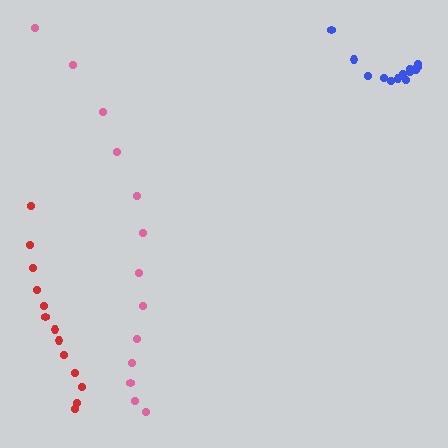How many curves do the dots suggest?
There are 3 distinct paths.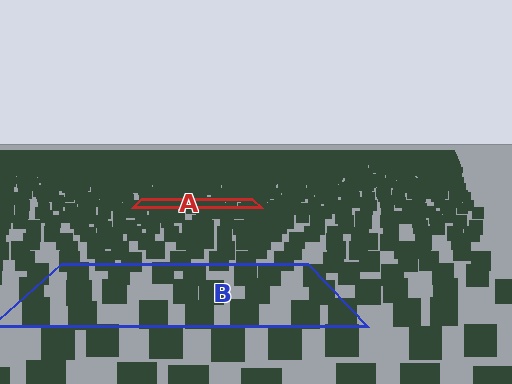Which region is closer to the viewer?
Region B is closer. The texture elements there are larger and more spread out.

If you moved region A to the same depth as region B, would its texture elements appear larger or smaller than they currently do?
They would appear larger. At a closer depth, the same texture elements are projected at a bigger on-screen size.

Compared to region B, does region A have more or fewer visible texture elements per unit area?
Region A has more texture elements per unit area — they are packed more densely because it is farther away.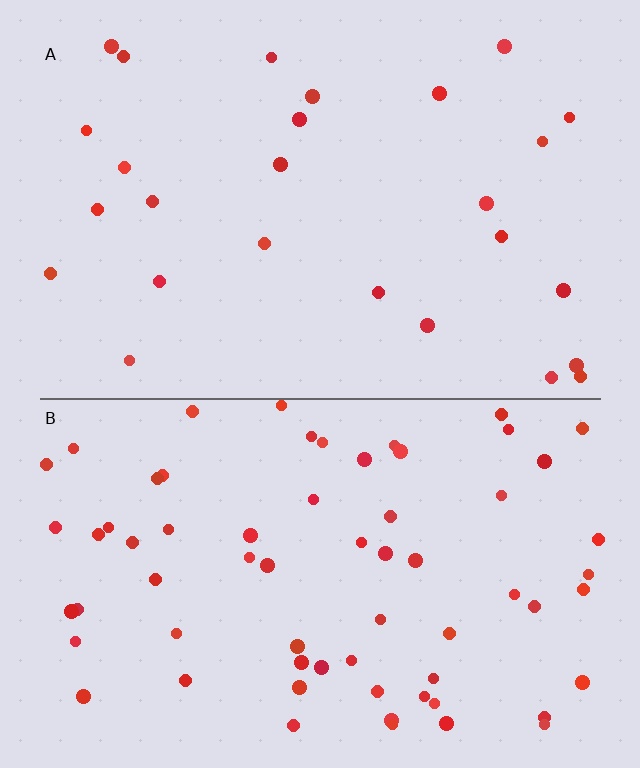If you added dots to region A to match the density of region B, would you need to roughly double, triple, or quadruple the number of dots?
Approximately triple.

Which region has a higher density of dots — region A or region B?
B (the bottom).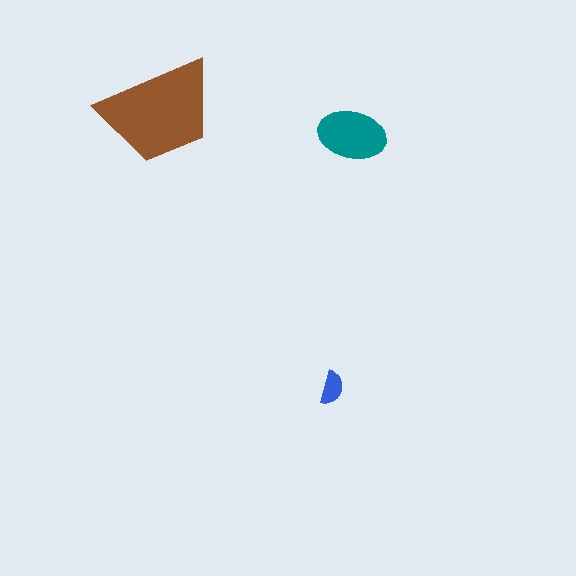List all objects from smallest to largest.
The blue semicircle, the teal ellipse, the brown trapezoid.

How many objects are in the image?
There are 3 objects in the image.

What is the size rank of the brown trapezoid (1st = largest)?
1st.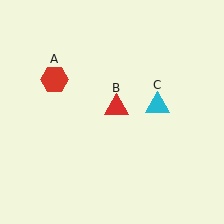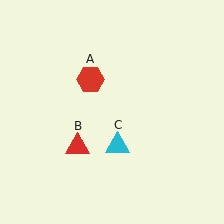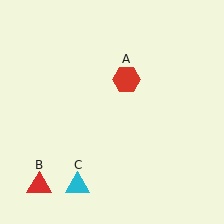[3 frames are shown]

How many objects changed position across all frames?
3 objects changed position: red hexagon (object A), red triangle (object B), cyan triangle (object C).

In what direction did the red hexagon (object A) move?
The red hexagon (object A) moved right.